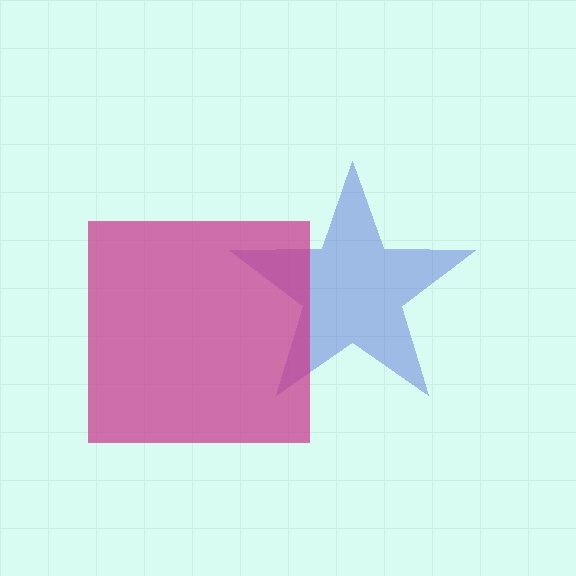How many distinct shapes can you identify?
There are 2 distinct shapes: a blue star, a magenta square.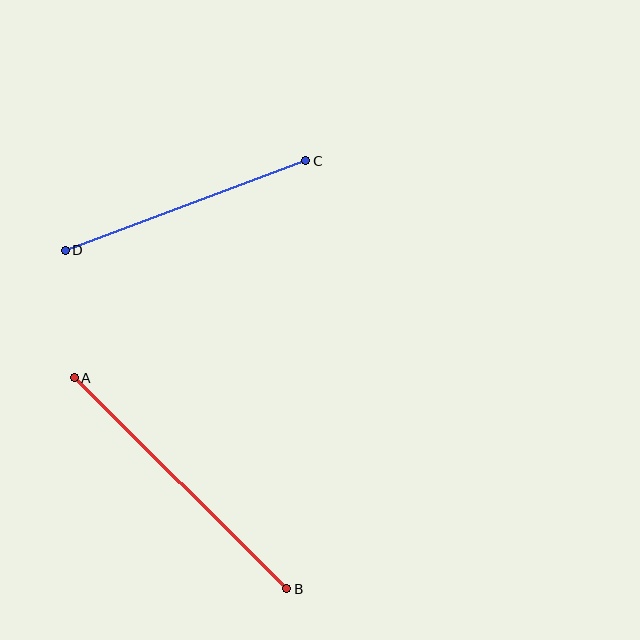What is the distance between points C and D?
The distance is approximately 257 pixels.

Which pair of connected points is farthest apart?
Points A and B are farthest apart.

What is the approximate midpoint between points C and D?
The midpoint is at approximately (185, 206) pixels.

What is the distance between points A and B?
The distance is approximately 299 pixels.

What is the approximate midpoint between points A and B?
The midpoint is at approximately (180, 483) pixels.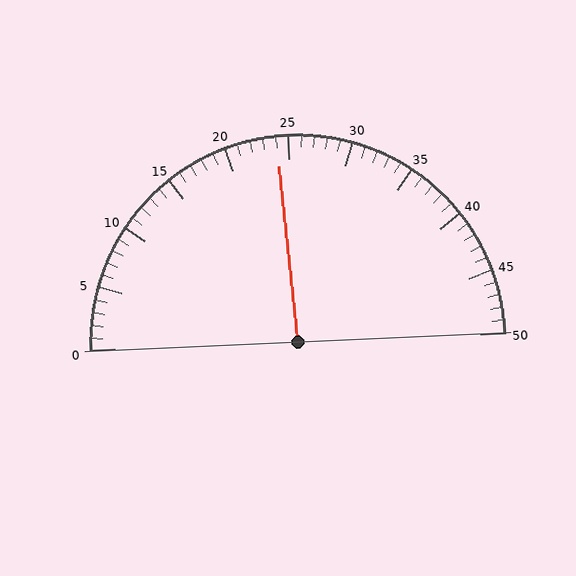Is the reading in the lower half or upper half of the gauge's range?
The reading is in the lower half of the range (0 to 50).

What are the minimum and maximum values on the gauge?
The gauge ranges from 0 to 50.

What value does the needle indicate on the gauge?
The needle indicates approximately 24.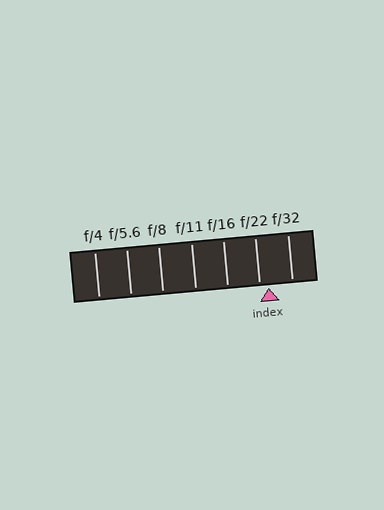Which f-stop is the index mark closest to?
The index mark is closest to f/22.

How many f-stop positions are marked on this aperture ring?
There are 7 f-stop positions marked.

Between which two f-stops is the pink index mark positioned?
The index mark is between f/22 and f/32.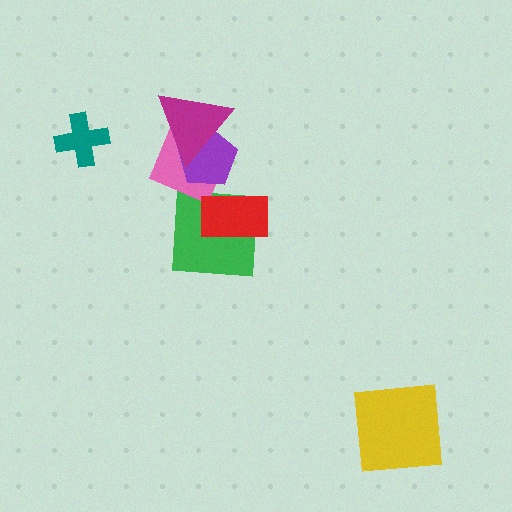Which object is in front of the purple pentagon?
The magenta triangle is in front of the purple pentagon.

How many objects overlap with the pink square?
2 objects overlap with the pink square.